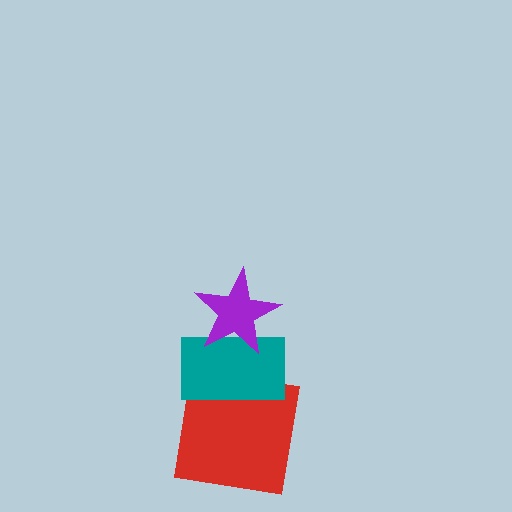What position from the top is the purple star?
The purple star is 1st from the top.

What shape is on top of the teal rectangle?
The purple star is on top of the teal rectangle.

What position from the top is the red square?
The red square is 3rd from the top.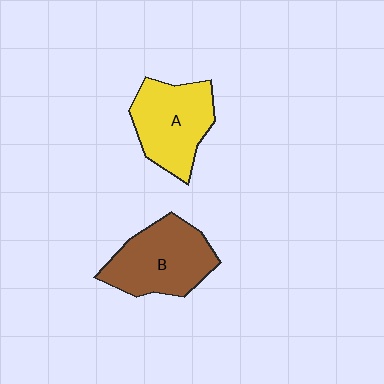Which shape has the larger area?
Shape B (brown).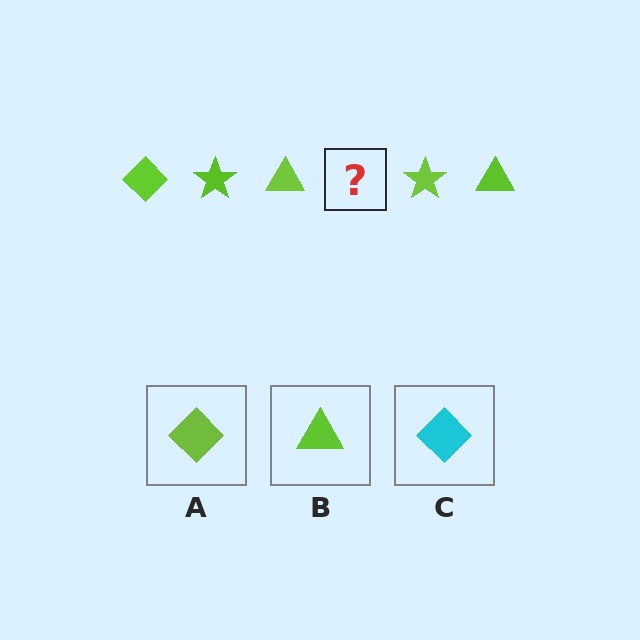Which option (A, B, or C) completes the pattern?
A.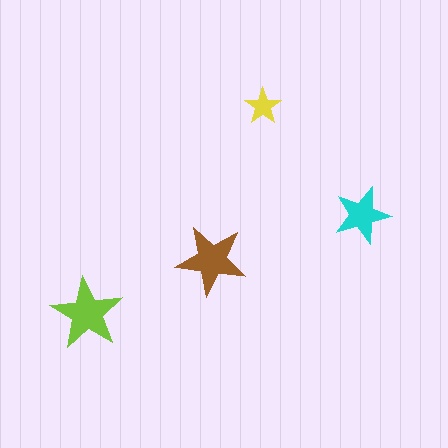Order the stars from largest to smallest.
the lime one, the brown one, the cyan one, the yellow one.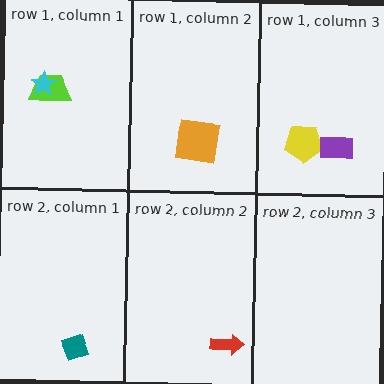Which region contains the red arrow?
The row 2, column 2 region.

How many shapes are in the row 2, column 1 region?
1.